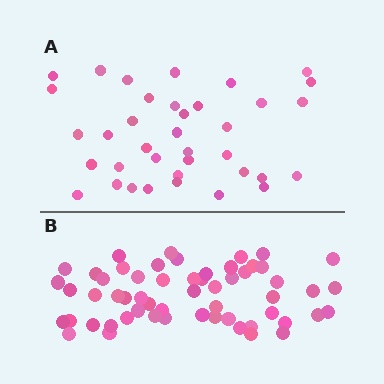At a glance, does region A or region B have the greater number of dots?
Region B (the bottom region) has more dots.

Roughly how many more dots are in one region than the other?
Region B has approximately 20 more dots than region A.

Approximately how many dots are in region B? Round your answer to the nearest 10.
About 60 dots. (The exact count is 57, which rounds to 60.)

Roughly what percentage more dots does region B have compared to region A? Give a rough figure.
About 55% more.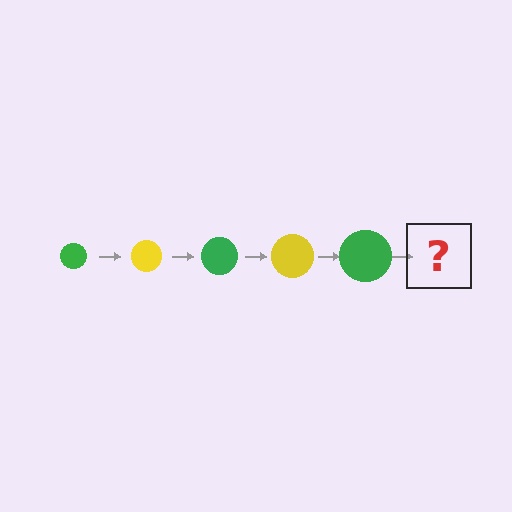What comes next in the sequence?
The next element should be a yellow circle, larger than the previous one.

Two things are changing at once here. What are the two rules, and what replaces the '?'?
The two rules are that the circle grows larger each step and the color cycles through green and yellow. The '?' should be a yellow circle, larger than the previous one.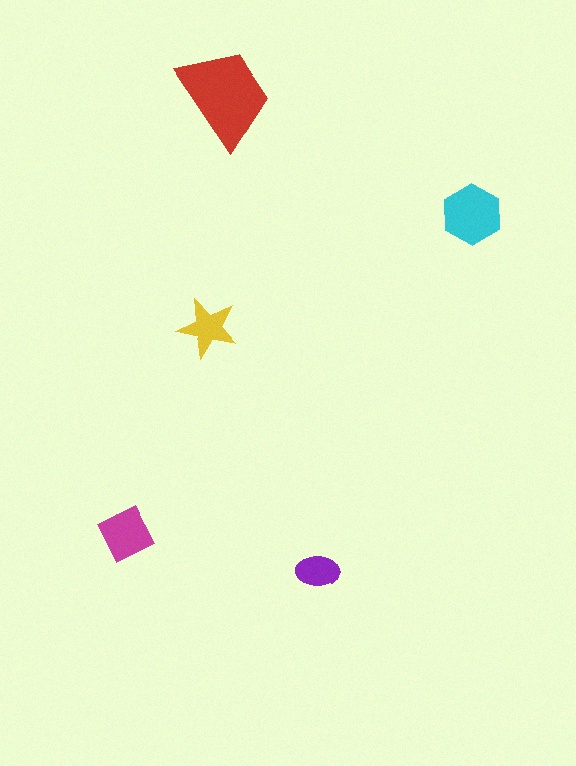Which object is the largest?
The red trapezoid.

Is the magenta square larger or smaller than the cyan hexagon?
Smaller.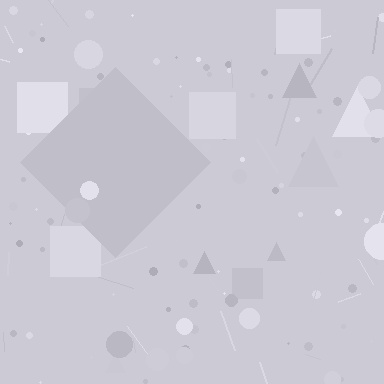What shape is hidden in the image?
A diamond is hidden in the image.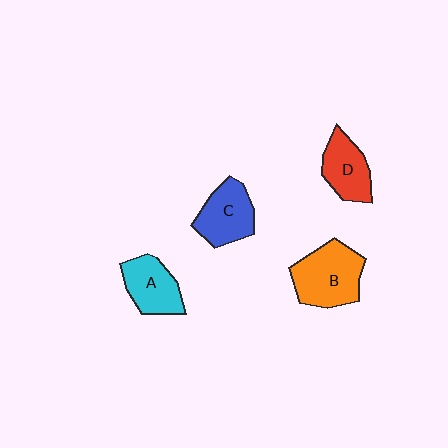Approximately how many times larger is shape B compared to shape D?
Approximately 1.5 times.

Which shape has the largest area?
Shape B (orange).